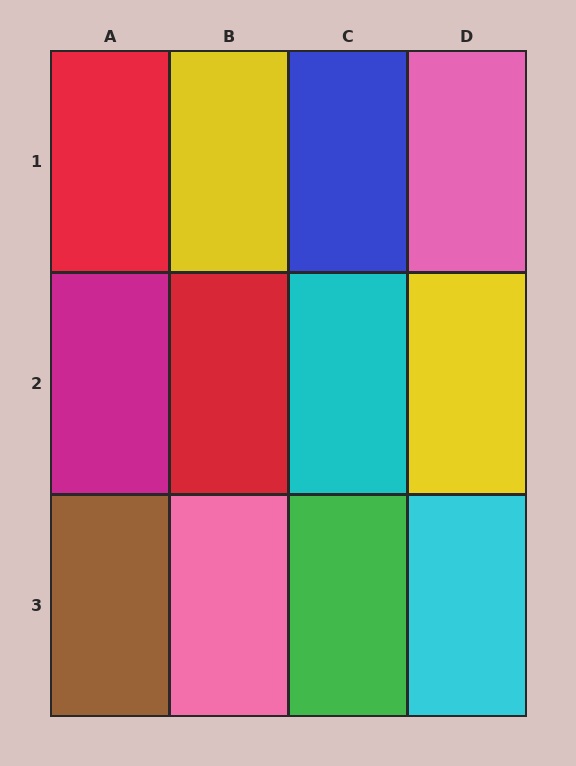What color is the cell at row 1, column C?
Blue.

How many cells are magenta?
1 cell is magenta.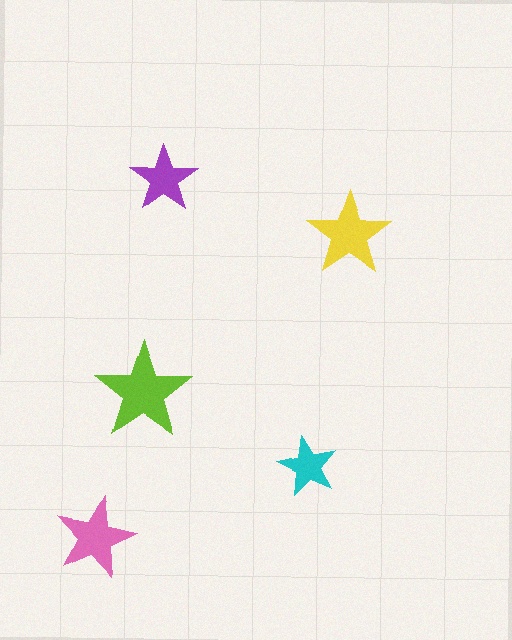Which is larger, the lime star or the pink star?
The lime one.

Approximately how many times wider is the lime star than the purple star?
About 1.5 times wider.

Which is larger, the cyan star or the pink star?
The pink one.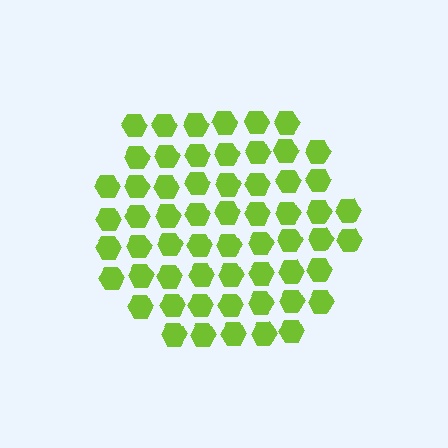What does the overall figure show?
The overall figure shows a hexagon.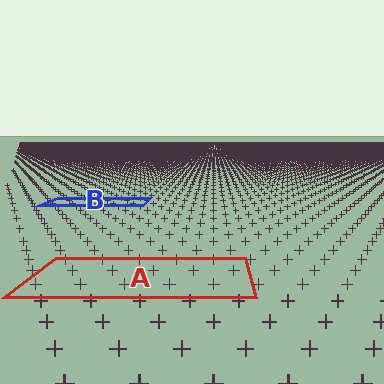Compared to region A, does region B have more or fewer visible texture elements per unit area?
Region B has more texture elements per unit area — they are packed more densely because it is farther away.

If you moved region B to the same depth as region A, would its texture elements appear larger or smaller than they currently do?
They would appear larger. At a closer depth, the same texture elements are projected at a bigger on-screen size.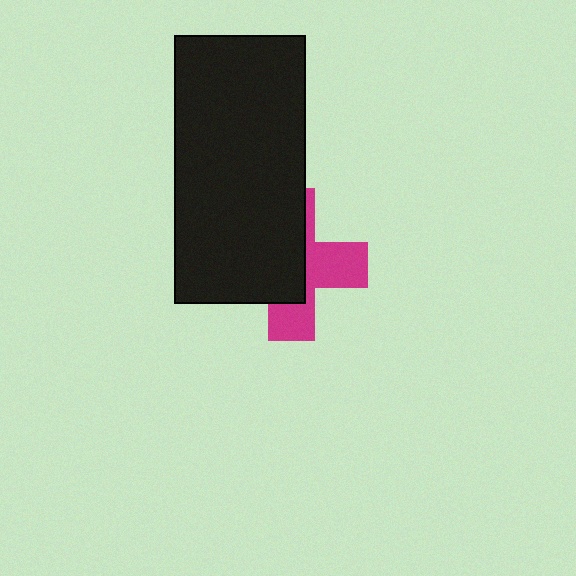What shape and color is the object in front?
The object in front is a black rectangle.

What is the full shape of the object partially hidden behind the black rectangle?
The partially hidden object is a magenta cross.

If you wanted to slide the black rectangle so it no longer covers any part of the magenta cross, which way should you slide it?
Slide it left — that is the most direct way to separate the two shapes.